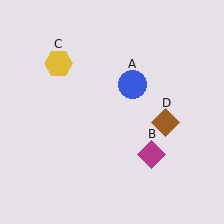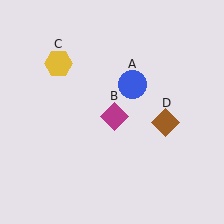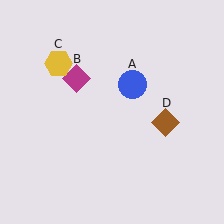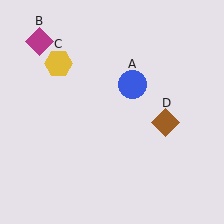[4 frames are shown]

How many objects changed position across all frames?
1 object changed position: magenta diamond (object B).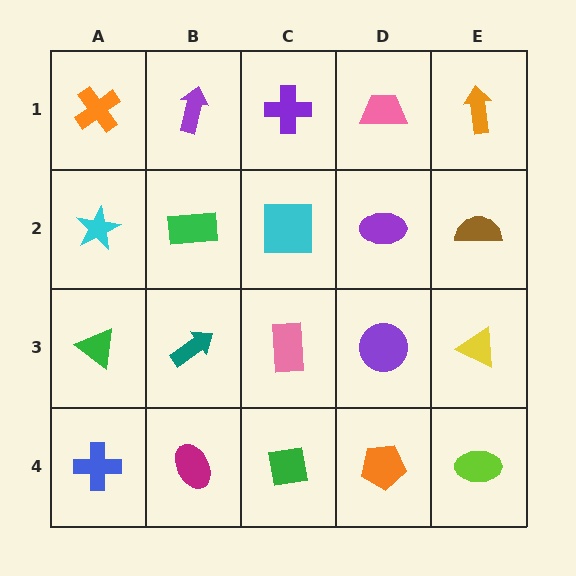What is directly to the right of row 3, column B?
A pink rectangle.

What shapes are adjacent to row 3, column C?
A cyan square (row 2, column C), a green square (row 4, column C), a teal arrow (row 3, column B), a purple circle (row 3, column D).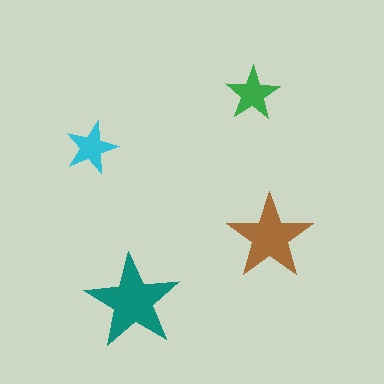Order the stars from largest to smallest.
the teal one, the brown one, the green one, the cyan one.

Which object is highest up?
The green star is topmost.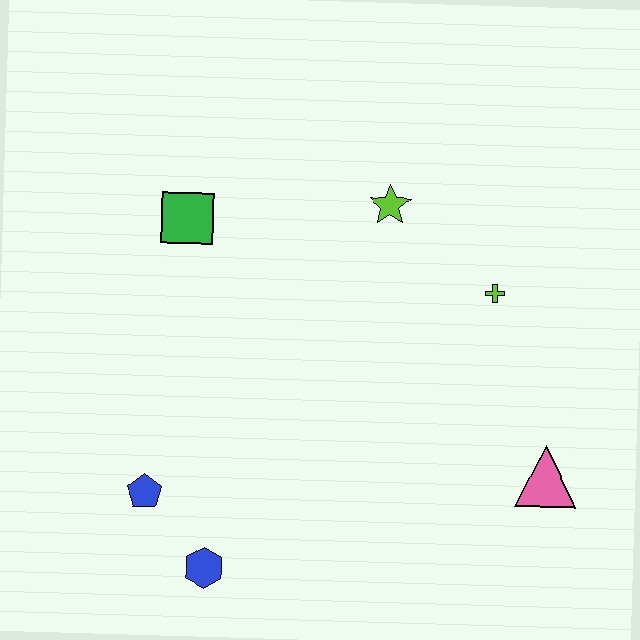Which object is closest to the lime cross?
The lime star is closest to the lime cross.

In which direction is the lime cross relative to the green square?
The lime cross is to the right of the green square.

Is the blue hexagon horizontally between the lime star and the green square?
Yes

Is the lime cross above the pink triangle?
Yes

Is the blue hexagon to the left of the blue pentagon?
No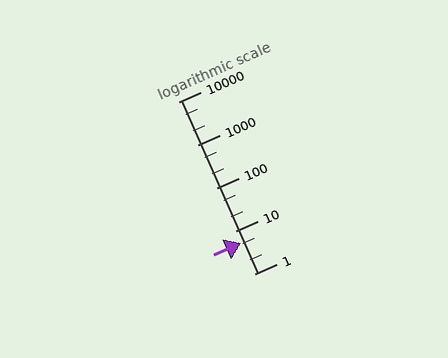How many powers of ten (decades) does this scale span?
The scale spans 4 decades, from 1 to 10000.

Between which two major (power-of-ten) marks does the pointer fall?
The pointer is between 1 and 10.